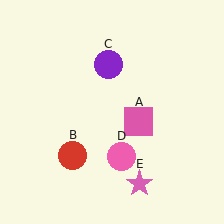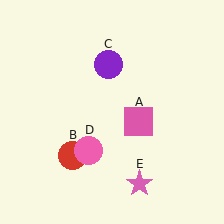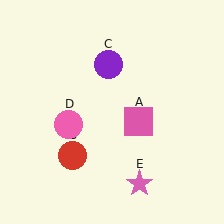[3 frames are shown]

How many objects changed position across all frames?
1 object changed position: pink circle (object D).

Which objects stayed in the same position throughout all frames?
Pink square (object A) and red circle (object B) and purple circle (object C) and pink star (object E) remained stationary.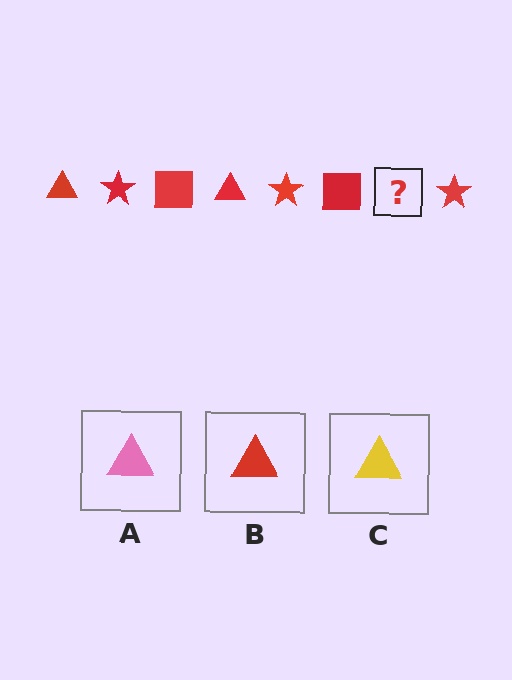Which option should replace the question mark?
Option B.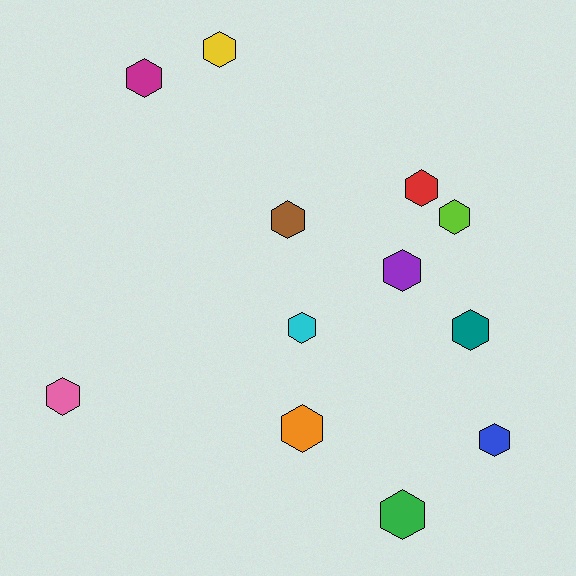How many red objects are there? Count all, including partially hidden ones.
There is 1 red object.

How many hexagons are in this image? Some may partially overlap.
There are 12 hexagons.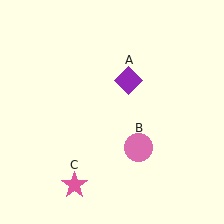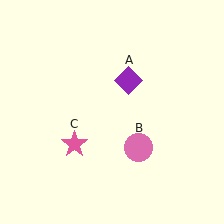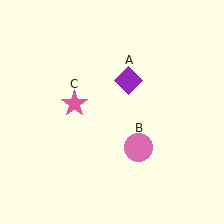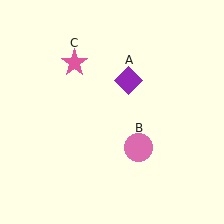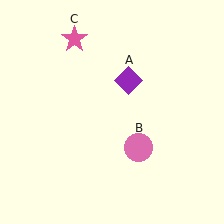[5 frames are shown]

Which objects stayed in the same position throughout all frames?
Purple diamond (object A) and pink circle (object B) remained stationary.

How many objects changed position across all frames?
1 object changed position: pink star (object C).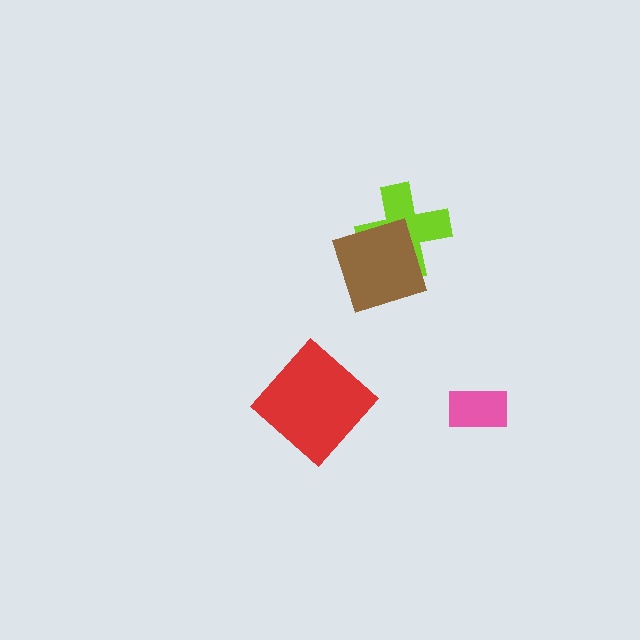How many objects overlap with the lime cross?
1 object overlaps with the lime cross.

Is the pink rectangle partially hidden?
No, no other shape covers it.